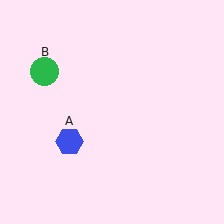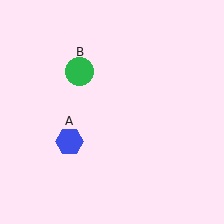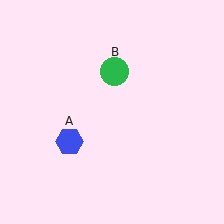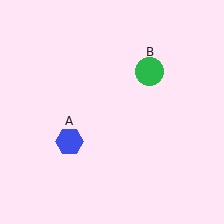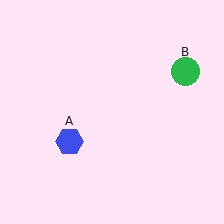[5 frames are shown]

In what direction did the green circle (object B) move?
The green circle (object B) moved right.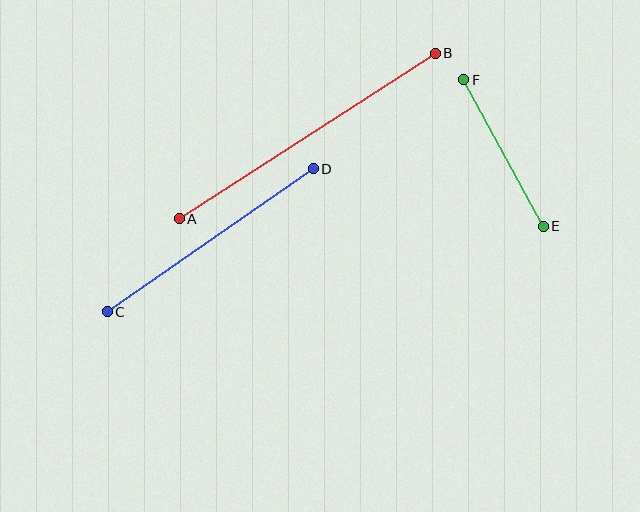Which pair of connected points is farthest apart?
Points A and B are farthest apart.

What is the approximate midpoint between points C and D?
The midpoint is at approximately (210, 240) pixels.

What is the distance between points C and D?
The distance is approximately 251 pixels.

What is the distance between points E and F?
The distance is approximately 167 pixels.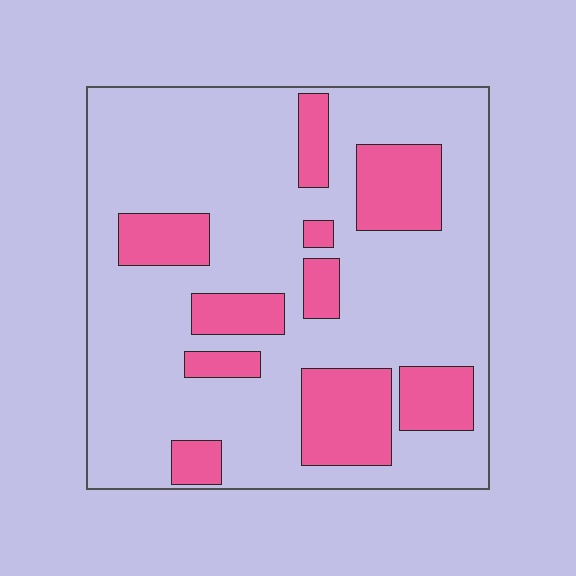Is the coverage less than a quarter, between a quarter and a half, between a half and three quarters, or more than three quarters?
Less than a quarter.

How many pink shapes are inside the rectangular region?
10.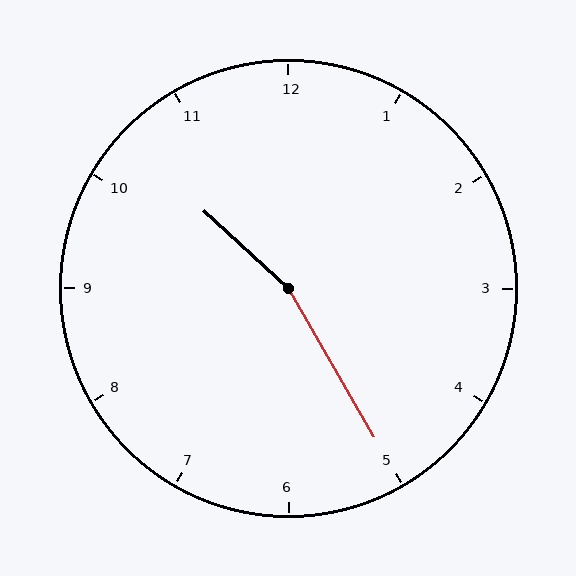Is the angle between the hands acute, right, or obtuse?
It is obtuse.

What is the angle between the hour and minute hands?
Approximately 162 degrees.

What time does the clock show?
10:25.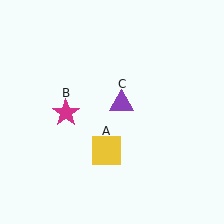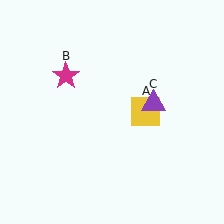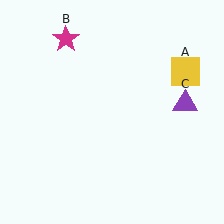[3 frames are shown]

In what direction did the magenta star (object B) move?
The magenta star (object B) moved up.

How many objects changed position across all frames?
3 objects changed position: yellow square (object A), magenta star (object B), purple triangle (object C).